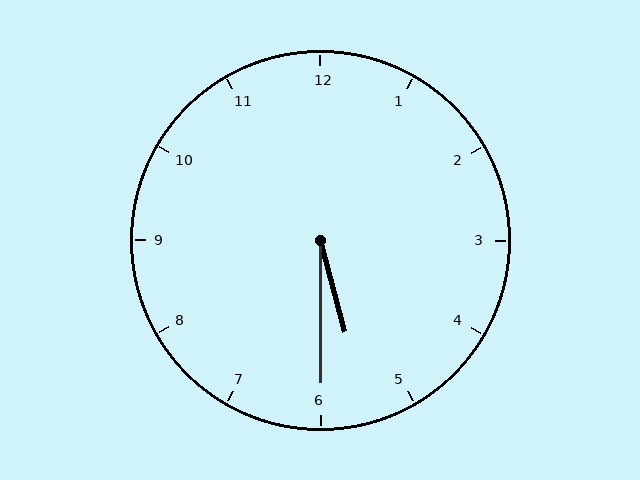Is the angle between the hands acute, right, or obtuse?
It is acute.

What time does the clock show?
5:30.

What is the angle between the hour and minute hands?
Approximately 15 degrees.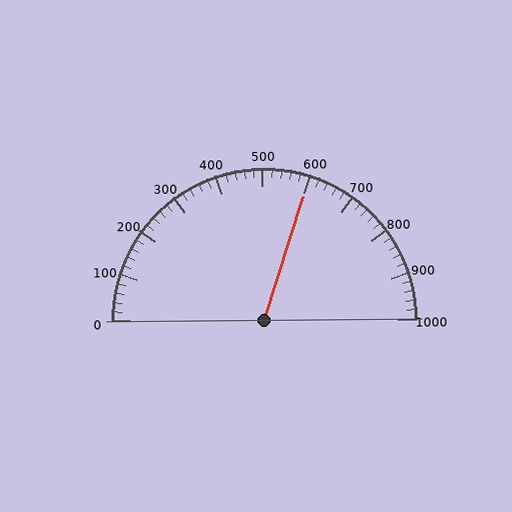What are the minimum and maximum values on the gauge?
The gauge ranges from 0 to 1000.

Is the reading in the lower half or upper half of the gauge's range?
The reading is in the upper half of the range (0 to 1000).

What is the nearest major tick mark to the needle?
The nearest major tick mark is 600.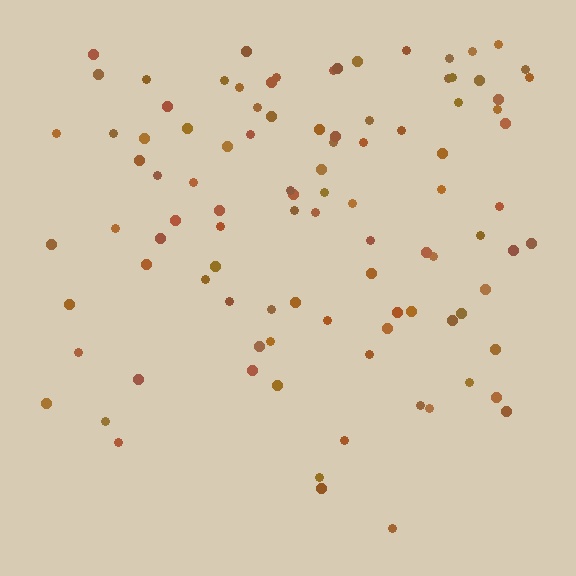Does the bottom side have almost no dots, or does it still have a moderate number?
Still a moderate number, just noticeably fewer than the top.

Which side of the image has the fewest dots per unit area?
The bottom.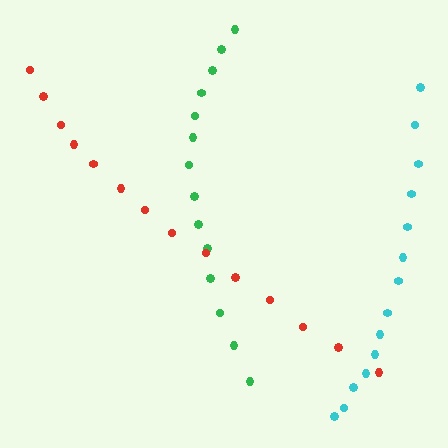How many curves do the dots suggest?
There are 3 distinct paths.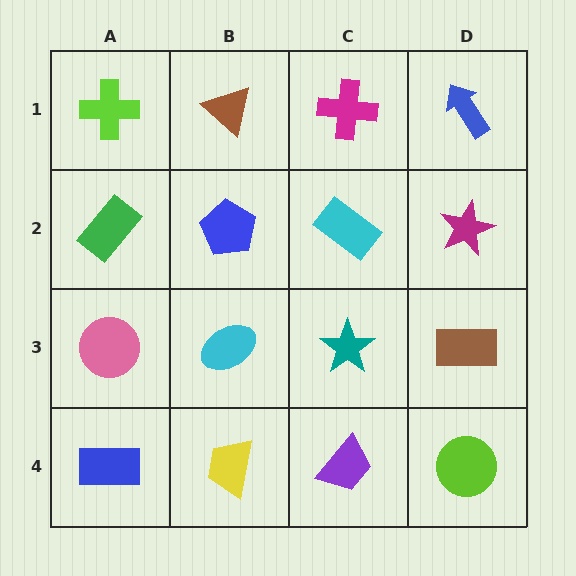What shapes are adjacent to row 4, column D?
A brown rectangle (row 3, column D), a purple trapezoid (row 4, column C).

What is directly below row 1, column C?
A cyan rectangle.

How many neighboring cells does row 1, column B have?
3.